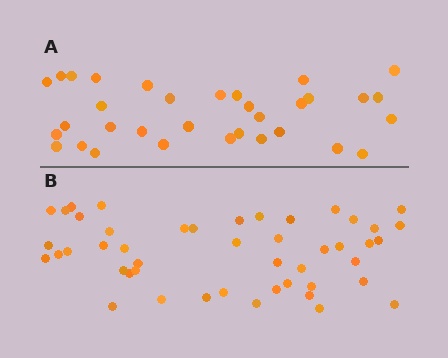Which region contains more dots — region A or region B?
Region B (the bottom region) has more dots.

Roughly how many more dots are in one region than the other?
Region B has approximately 15 more dots than region A.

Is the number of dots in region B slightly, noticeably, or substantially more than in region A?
Region B has noticeably more, but not dramatically so. The ratio is roughly 1.4 to 1.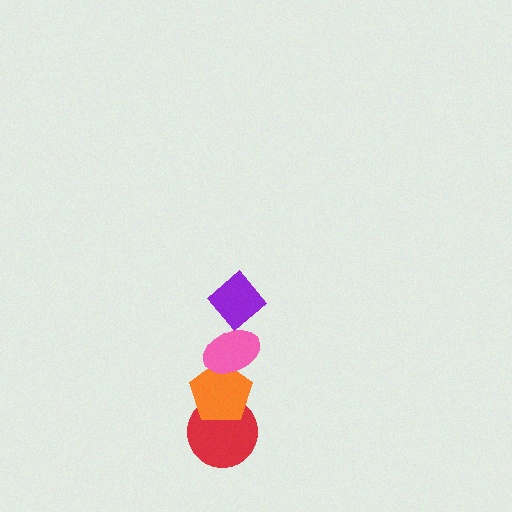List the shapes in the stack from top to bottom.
From top to bottom: the purple diamond, the pink ellipse, the orange pentagon, the red circle.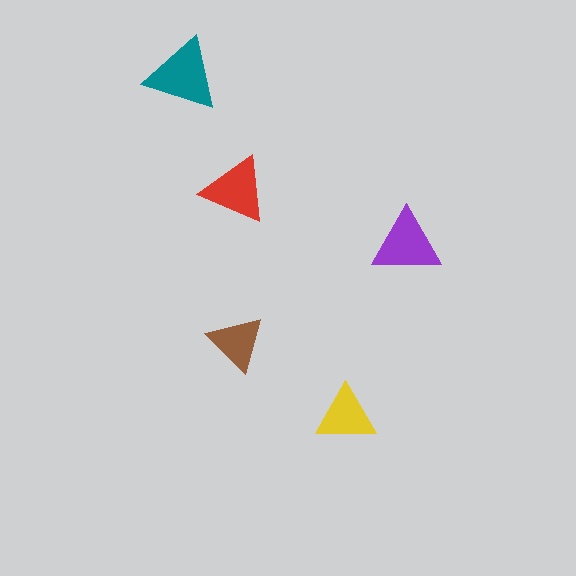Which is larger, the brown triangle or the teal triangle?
The teal one.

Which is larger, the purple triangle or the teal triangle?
The teal one.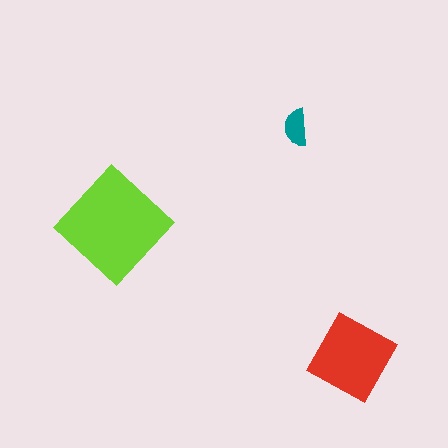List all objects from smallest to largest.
The teal semicircle, the red diamond, the lime diamond.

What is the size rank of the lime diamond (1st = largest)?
1st.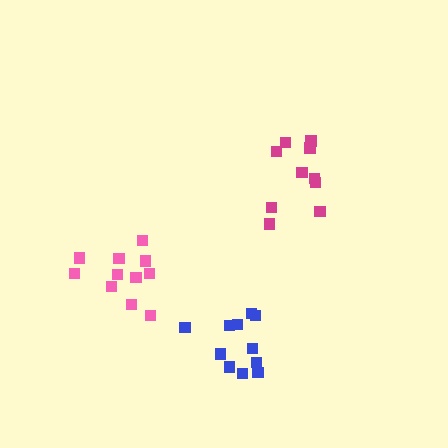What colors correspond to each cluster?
The clusters are colored: blue, magenta, pink.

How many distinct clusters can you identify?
There are 3 distinct clusters.